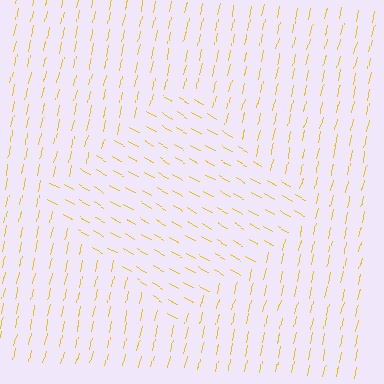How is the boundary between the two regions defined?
The boundary is defined purely by a change in line orientation (approximately 74 degrees difference). All lines are the same color and thickness.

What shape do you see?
I see a diamond.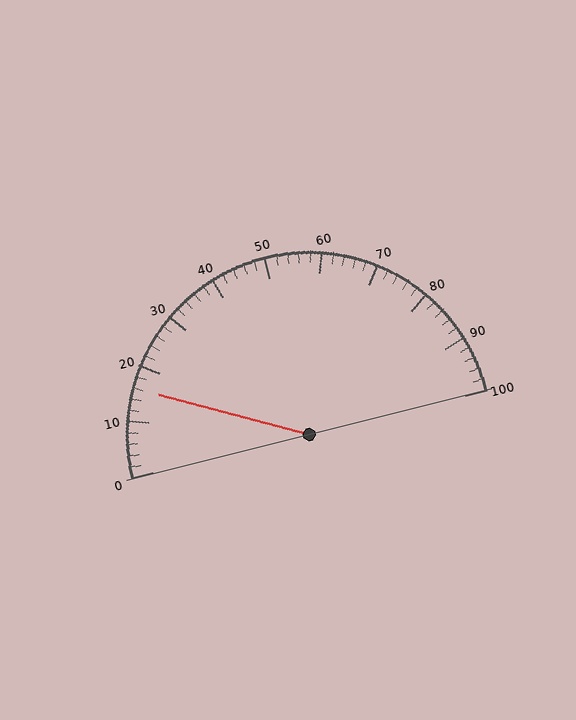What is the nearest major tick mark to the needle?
The nearest major tick mark is 20.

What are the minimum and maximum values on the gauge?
The gauge ranges from 0 to 100.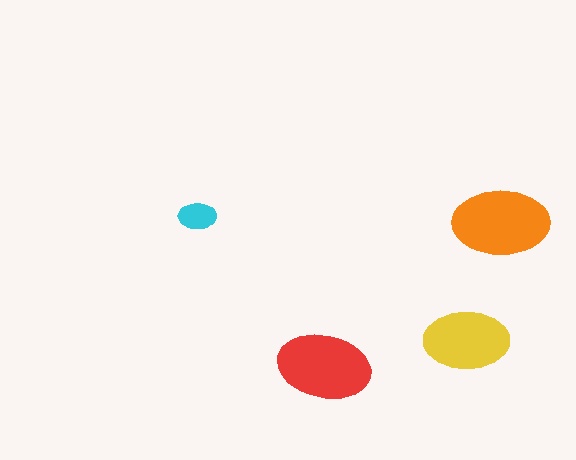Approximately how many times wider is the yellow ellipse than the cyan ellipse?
About 2 times wider.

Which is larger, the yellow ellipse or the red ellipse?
The red one.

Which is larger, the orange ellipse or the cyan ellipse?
The orange one.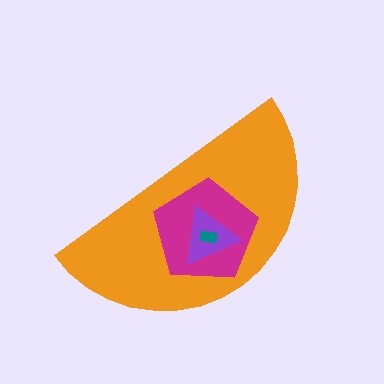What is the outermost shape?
The orange semicircle.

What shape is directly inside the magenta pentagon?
The purple triangle.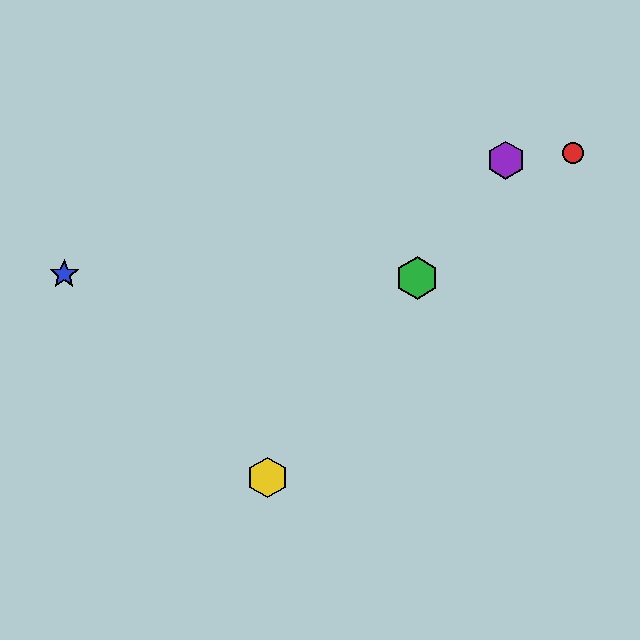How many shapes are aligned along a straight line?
3 shapes (the green hexagon, the yellow hexagon, the purple hexagon) are aligned along a straight line.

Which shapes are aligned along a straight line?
The green hexagon, the yellow hexagon, the purple hexagon are aligned along a straight line.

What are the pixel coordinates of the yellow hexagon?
The yellow hexagon is at (267, 477).